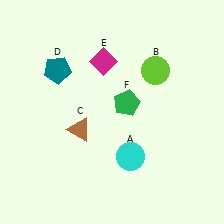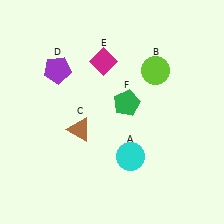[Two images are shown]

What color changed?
The pentagon (D) changed from teal in Image 1 to purple in Image 2.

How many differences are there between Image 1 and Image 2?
There is 1 difference between the two images.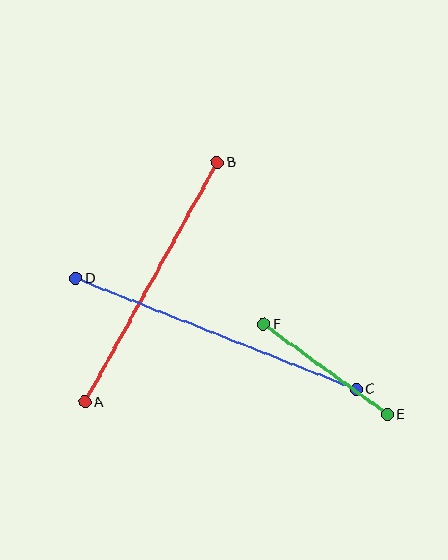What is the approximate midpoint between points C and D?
The midpoint is at approximately (216, 334) pixels.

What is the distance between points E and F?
The distance is approximately 154 pixels.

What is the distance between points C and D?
The distance is approximately 302 pixels.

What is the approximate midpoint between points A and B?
The midpoint is at approximately (151, 282) pixels.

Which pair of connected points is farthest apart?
Points C and D are farthest apart.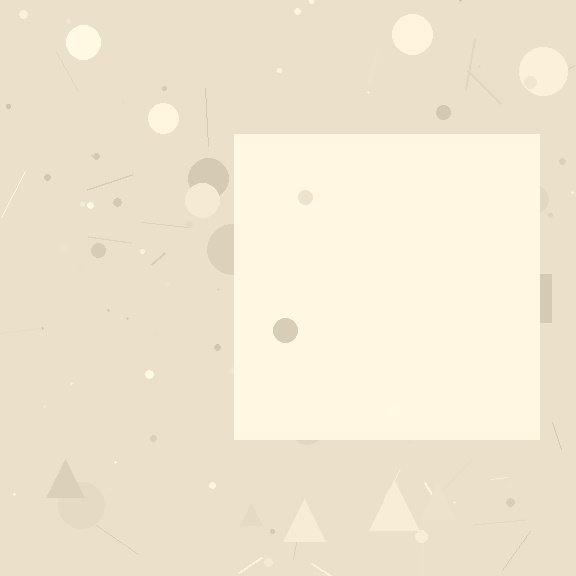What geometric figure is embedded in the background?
A square is embedded in the background.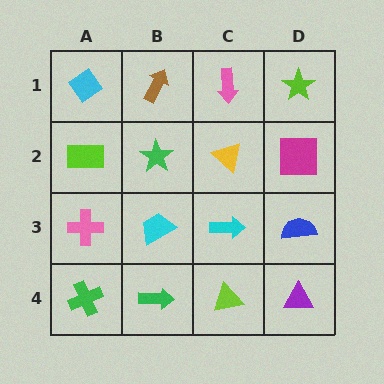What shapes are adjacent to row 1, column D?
A magenta square (row 2, column D), a pink arrow (row 1, column C).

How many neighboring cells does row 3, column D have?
3.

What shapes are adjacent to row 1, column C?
A yellow triangle (row 2, column C), a brown arrow (row 1, column B), a lime star (row 1, column D).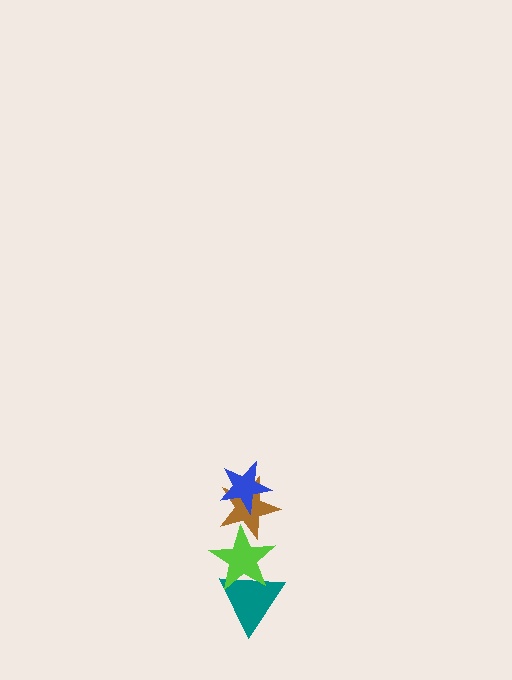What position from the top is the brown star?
The brown star is 2nd from the top.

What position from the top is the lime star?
The lime star is 3rd from the top.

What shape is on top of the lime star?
The brown star is on top of the lime star.